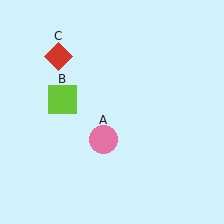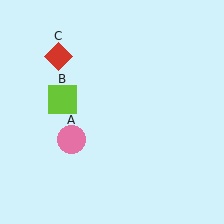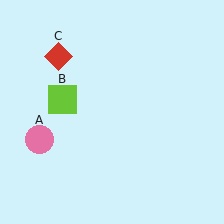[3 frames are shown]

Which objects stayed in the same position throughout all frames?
Lime square (object B) and red diamond (object C) remained stationary.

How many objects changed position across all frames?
1 object changed position: pink circle (object A).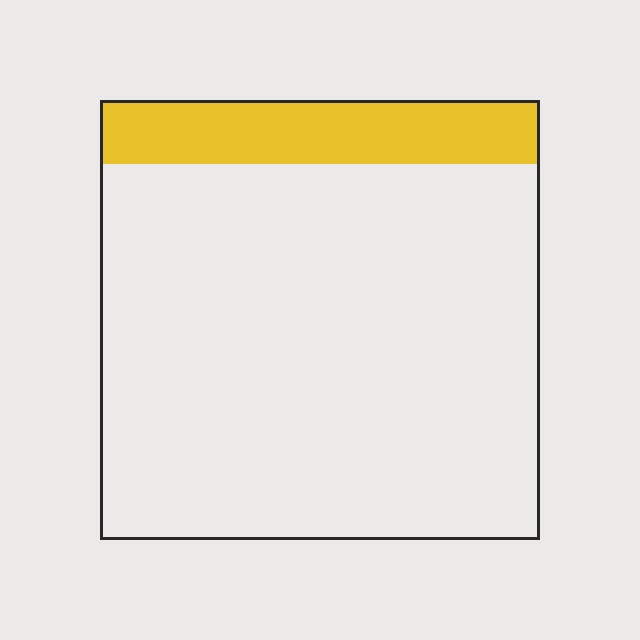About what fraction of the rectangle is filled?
About one eighth (1/8).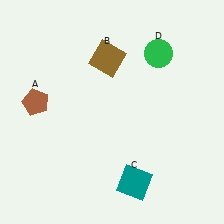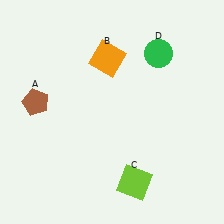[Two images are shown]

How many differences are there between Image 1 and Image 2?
There are 2 differences between the two images.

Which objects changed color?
B changed from brown to orange. C changed from teal to lime.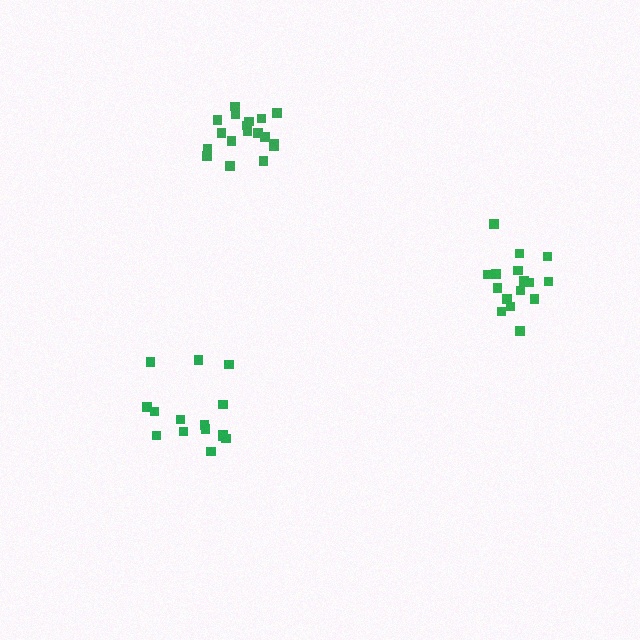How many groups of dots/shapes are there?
There are 3 groups.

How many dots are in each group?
Group 1: 18 dots, Group 2: 15 dots, Group 3: 16 dots (49 total).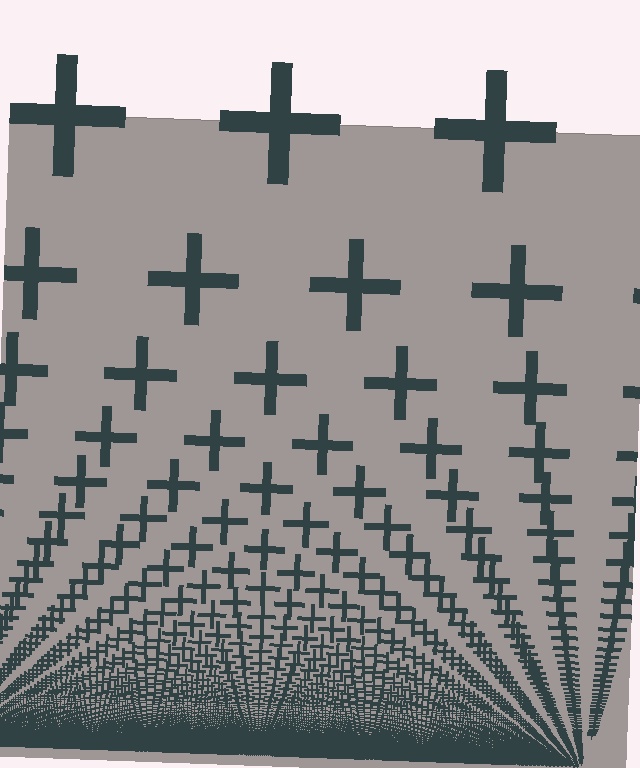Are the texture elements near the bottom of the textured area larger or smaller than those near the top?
Smaller. The gradient is inverted — elements near the bottom are smaller and denser.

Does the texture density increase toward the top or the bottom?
Density increases toward the bottom.